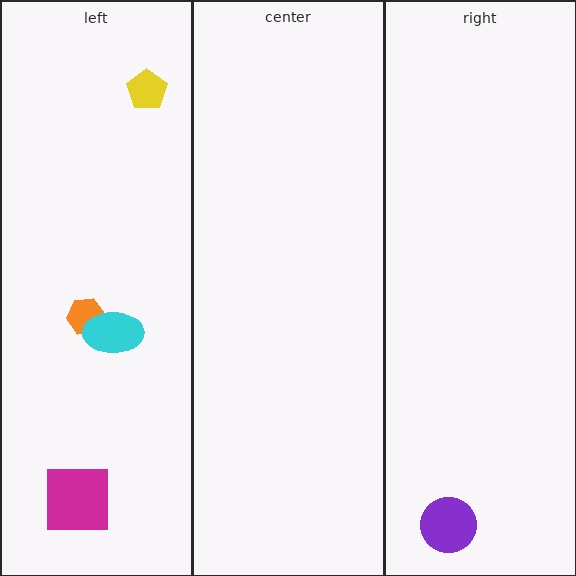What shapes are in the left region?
The yellow pentagon, the orange hexagon, the cyan ellipse, the magenta square.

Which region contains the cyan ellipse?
The left region.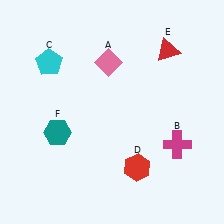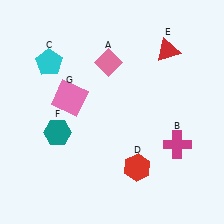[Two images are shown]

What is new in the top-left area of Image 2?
A pink square (G) was added in the top-left area of Image 2.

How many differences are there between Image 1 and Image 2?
There is 1 difference between the two images.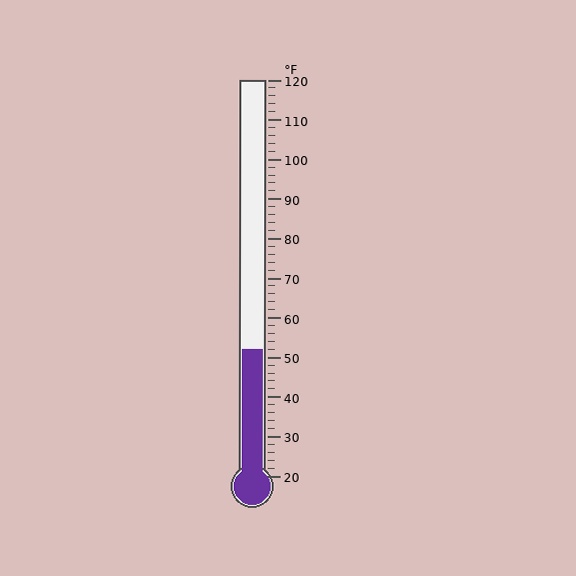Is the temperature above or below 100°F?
The temperature is below 100°F.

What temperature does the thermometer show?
The thermometer shows approximately 52°F.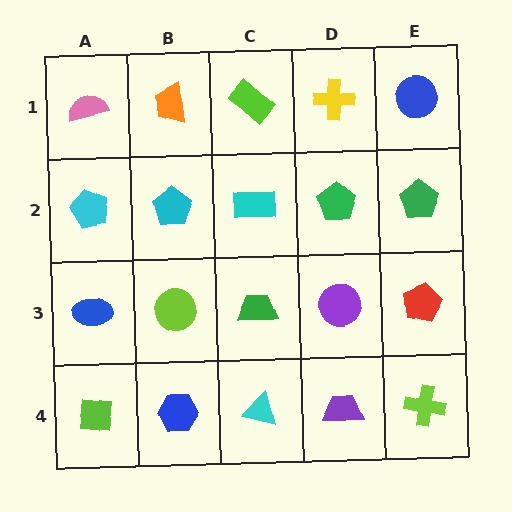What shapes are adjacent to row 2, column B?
An orange trapezoid (row 1, column B), a lime circle (row 3, column B), a cyan pentagon (row 2, column A), a cyan rectangle (row 2, column C).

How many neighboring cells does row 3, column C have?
4.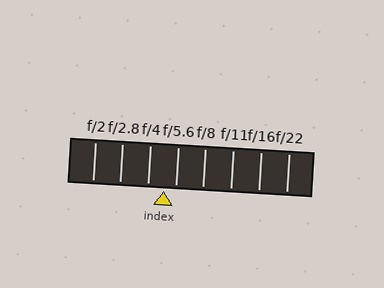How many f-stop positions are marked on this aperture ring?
There are 8 f-stop positions marked.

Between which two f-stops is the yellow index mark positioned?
The index mark is between f/4 and f/5.6.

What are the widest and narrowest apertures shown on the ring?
The widest aperture shown is f/2 and the narrowest is f/22.